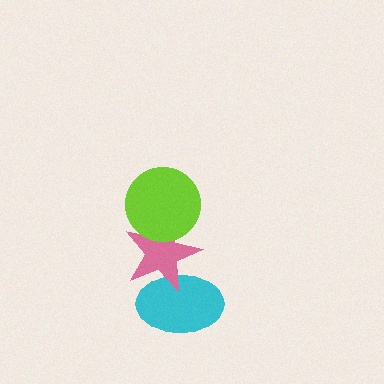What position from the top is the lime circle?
The lime circle is 1st from the top.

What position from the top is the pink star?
The pink star is 2nd from the top.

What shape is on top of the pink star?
The lime circle is on top of the pink star.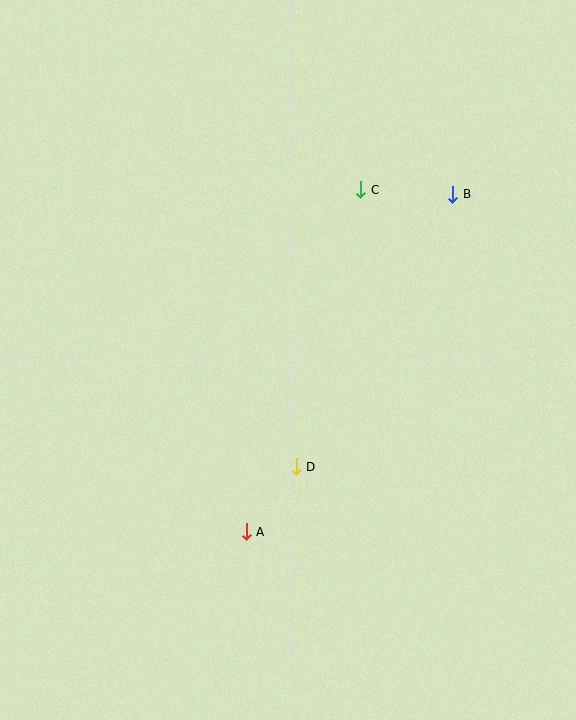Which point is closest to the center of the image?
Point D at (296, 467) is closest to the center.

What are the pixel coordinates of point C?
Point C is at (361, 190).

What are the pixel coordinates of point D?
Point D is at (296, 467).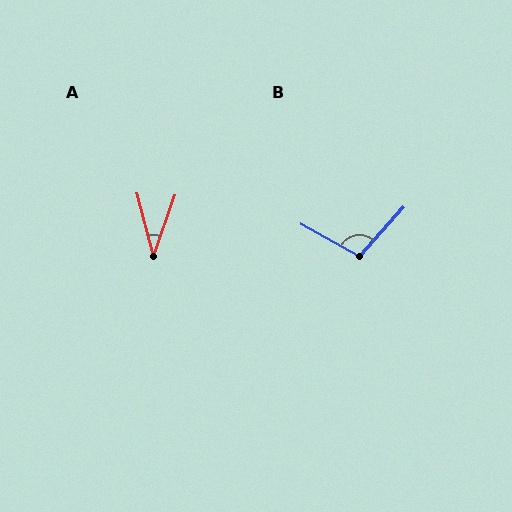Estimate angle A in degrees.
Approximately 34 degrees.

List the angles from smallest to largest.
A (34°), B (103°).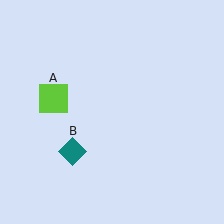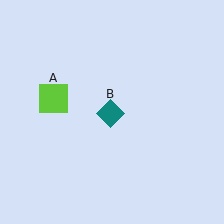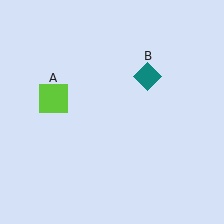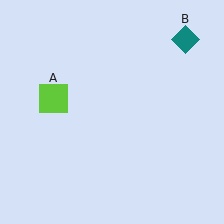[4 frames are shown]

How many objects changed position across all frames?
1 object changed position: teal diamond (object B).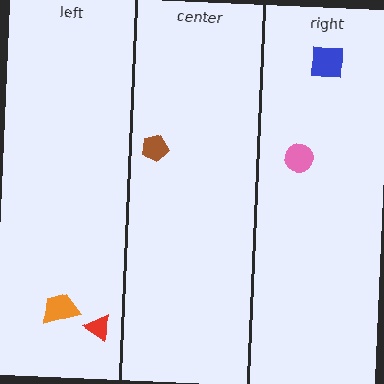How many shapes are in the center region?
1.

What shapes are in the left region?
The red triangle, the orange trapezoid.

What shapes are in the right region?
The blue square, the pink circle.